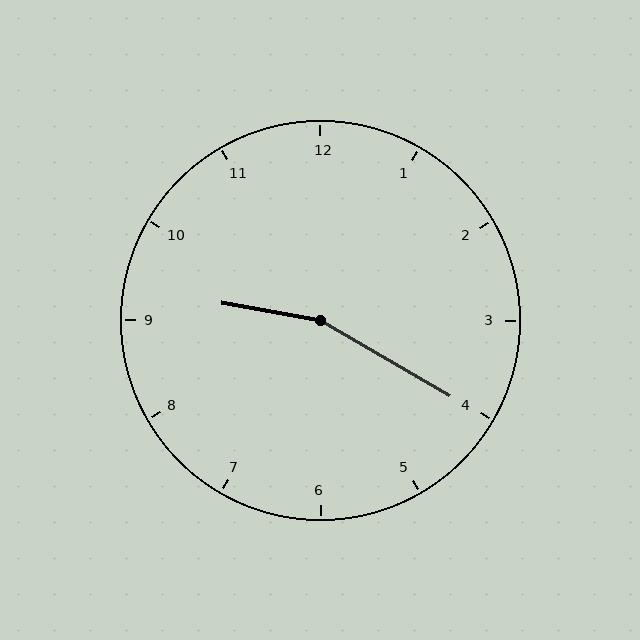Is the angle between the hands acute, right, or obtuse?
It is obtuse.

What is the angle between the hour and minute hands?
Approximately 160 degrees.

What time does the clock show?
9:20.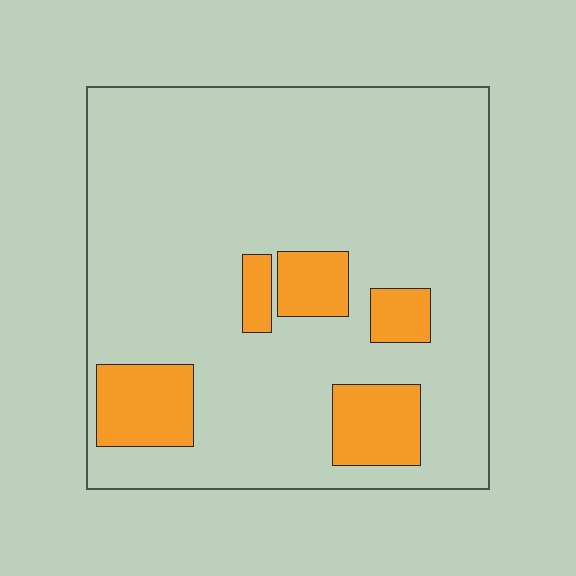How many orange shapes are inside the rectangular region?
5.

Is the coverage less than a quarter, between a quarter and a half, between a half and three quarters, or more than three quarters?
Less than a quarter.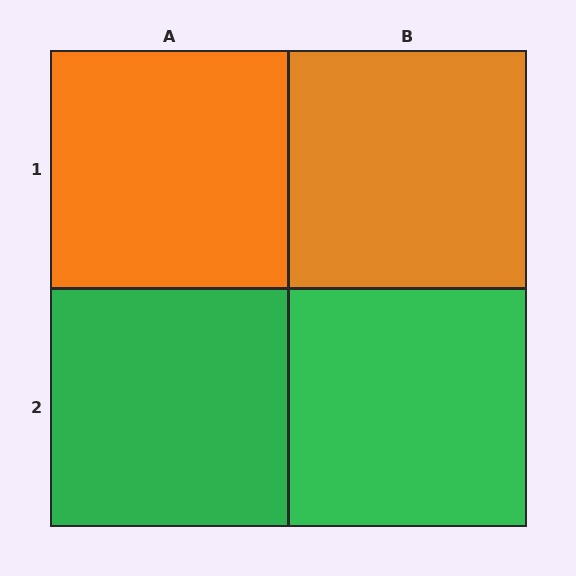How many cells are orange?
2 cells are orange.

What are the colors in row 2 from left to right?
Green, green.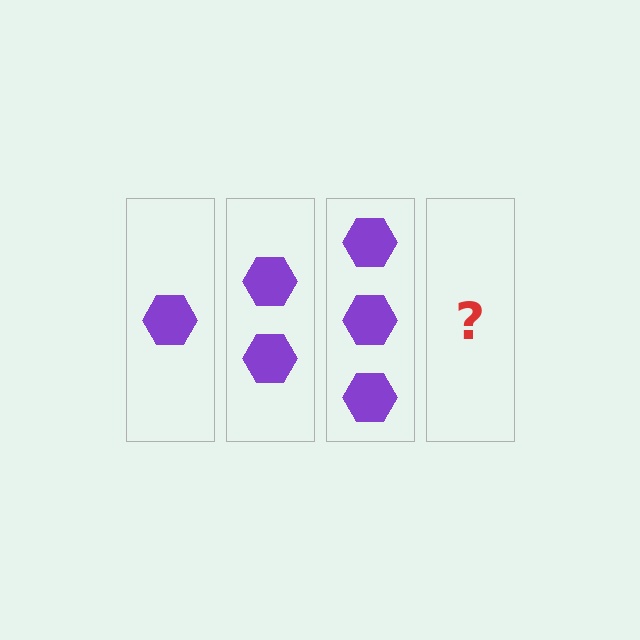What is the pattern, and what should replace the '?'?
The pattern is that each step adds one more hexagon. The '?' should be 4 hexagons.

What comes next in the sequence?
The next element should be 4 hexagons.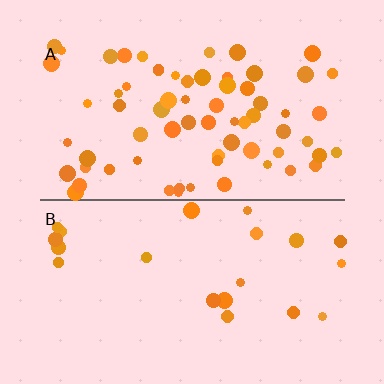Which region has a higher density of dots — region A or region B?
A (the top).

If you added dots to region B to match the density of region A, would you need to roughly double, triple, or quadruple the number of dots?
Approximately triple.